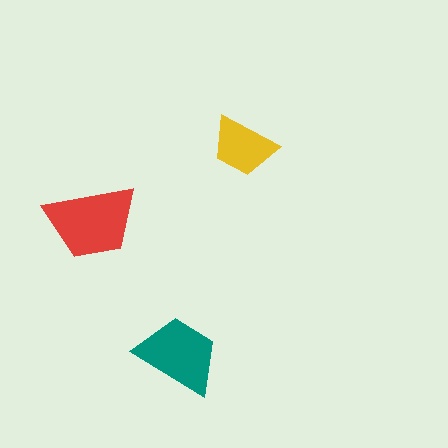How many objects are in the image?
There are 3 objects in the image.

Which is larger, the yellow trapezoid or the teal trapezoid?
The teal one.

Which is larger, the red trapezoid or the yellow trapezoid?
The red one.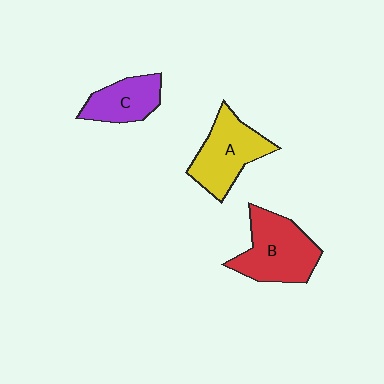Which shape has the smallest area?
Shape C (purple).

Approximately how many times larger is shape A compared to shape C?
Approximately 1.4 times.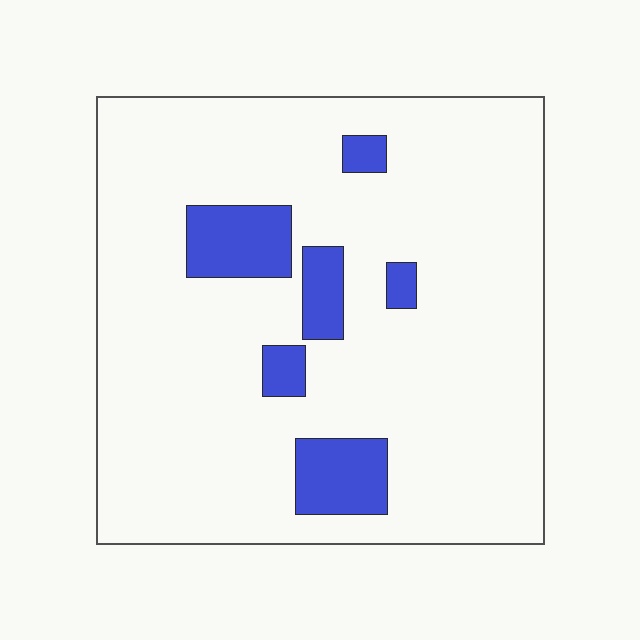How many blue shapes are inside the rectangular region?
6.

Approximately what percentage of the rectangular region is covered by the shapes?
Approximately 10%.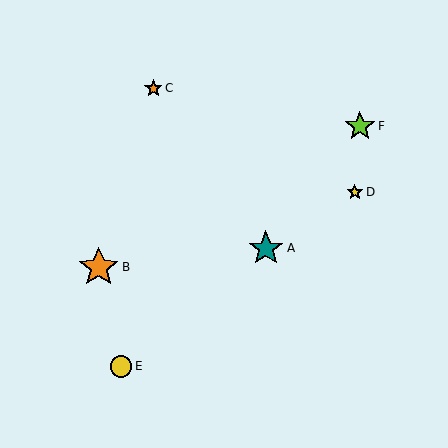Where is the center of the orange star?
The center of the orange star is at (153, 88).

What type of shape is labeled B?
Shape B is an orange star.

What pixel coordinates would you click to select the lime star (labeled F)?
Click at (360, 126) to select the lime star F.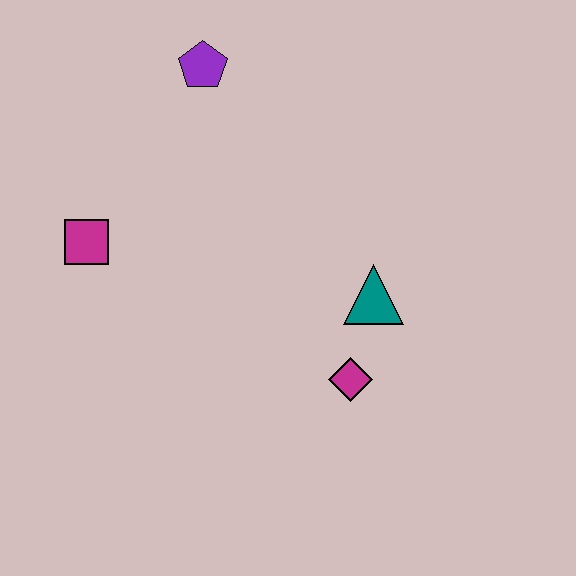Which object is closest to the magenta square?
The purple pentagon is closest to the magenta square.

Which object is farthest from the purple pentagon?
The magenta diamond is farthest from the purple pentagon.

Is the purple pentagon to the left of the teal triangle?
Yes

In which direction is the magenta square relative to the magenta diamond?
The magenta square is to the left of the magenta diamond.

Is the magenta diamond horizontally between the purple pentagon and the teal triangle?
Yes